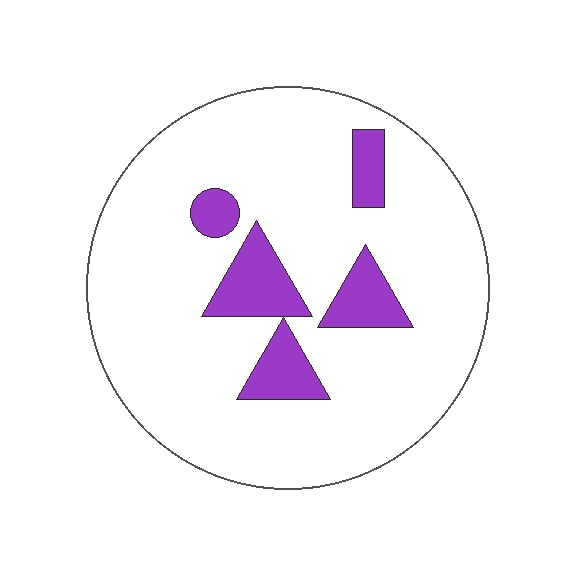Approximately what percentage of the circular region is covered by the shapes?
Approximately 15%.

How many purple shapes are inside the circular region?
5.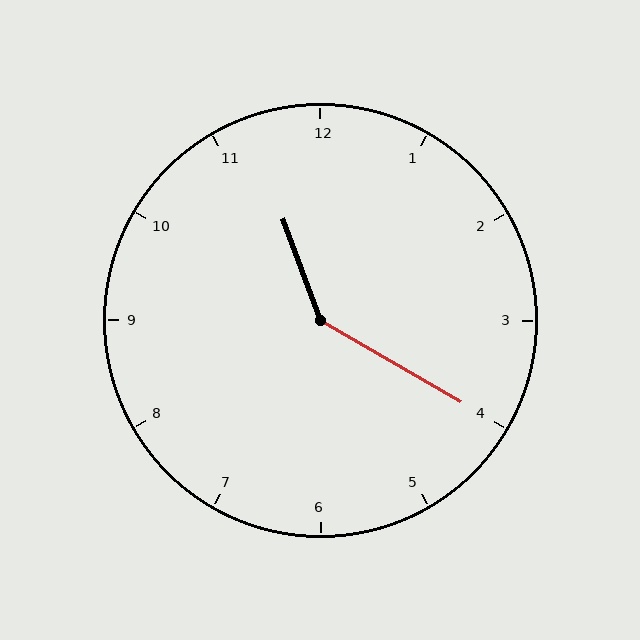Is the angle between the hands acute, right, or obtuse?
It is obtuse.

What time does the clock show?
11:20.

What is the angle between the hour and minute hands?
Approximately 140 degrees.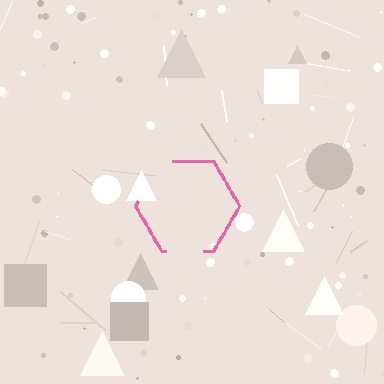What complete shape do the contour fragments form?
The contour fragments form a hexagon.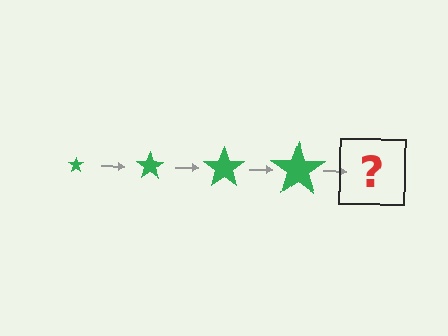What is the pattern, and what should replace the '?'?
The pattern is that the star gets progressively larger each step. The '?' should be a green star, larger than the previous one.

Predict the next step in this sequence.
The next step is a green star, larger than the previous one.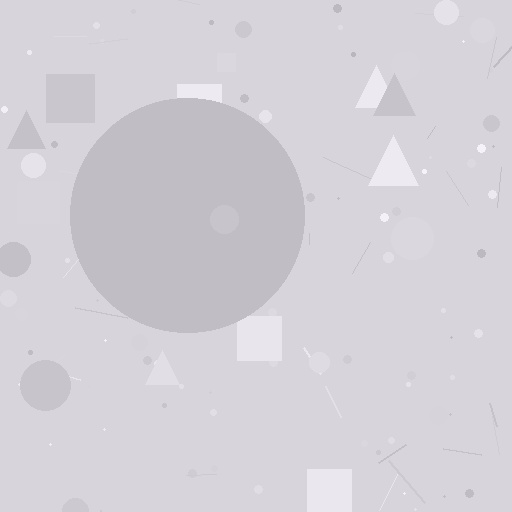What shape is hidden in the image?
A circle is hidden in the image.